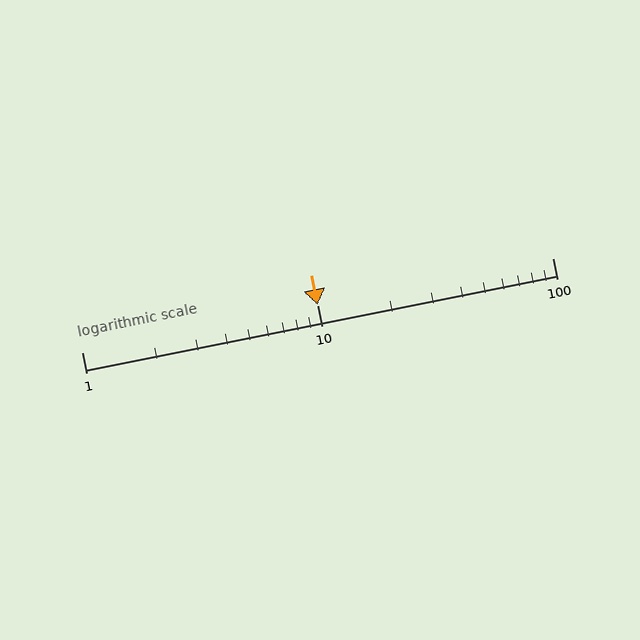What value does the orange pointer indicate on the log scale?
The pointer indicates approximately 10.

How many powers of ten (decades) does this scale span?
The scale spans 2 decades, from 1 to 100.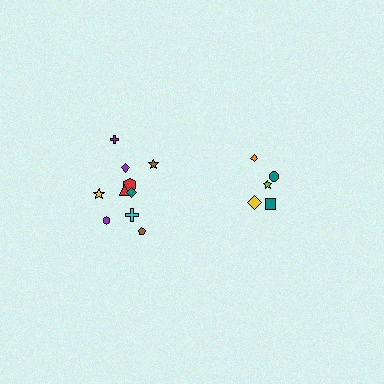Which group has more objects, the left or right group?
The left group.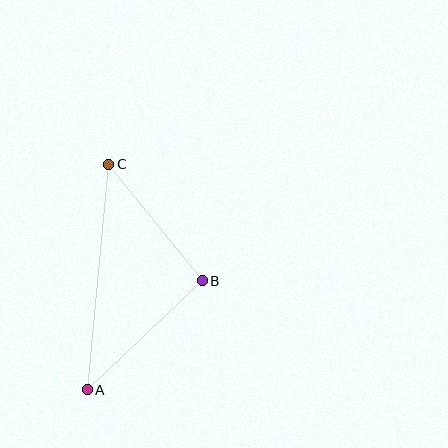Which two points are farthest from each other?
Points A and C are farthest from each other.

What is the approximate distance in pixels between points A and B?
The distance between A and B is approximately 159 pixels.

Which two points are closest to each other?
Points B and C are closest to each other.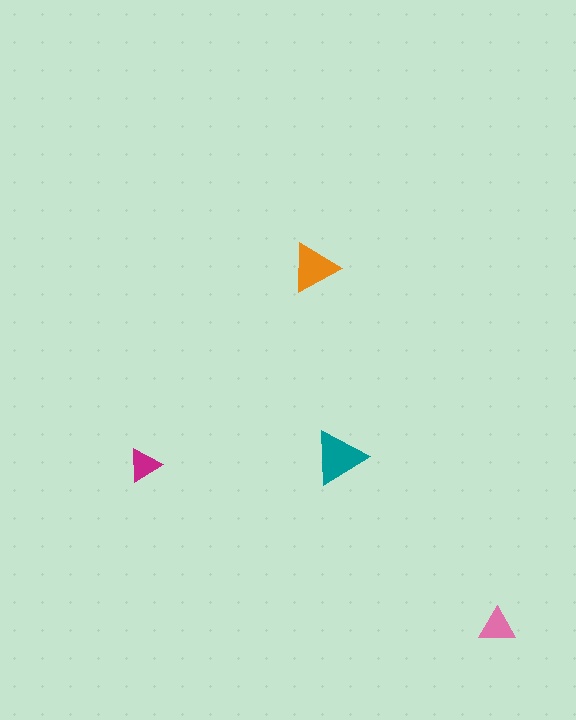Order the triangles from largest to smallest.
the teal one, the orange one, the pink one, the magenta one.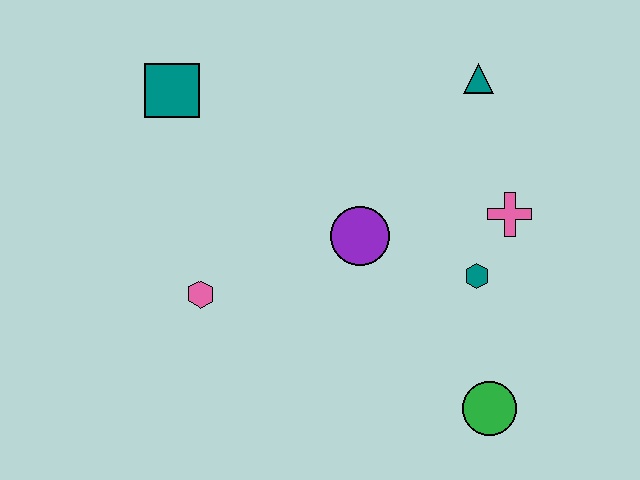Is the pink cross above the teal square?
No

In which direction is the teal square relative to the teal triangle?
The teal square is to the left of the teal triangle.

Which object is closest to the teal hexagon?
The pink cross is closest to the teal hexagon.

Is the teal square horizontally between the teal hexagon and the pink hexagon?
No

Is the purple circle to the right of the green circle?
No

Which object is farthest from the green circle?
The teal square is farthest from the green circle.